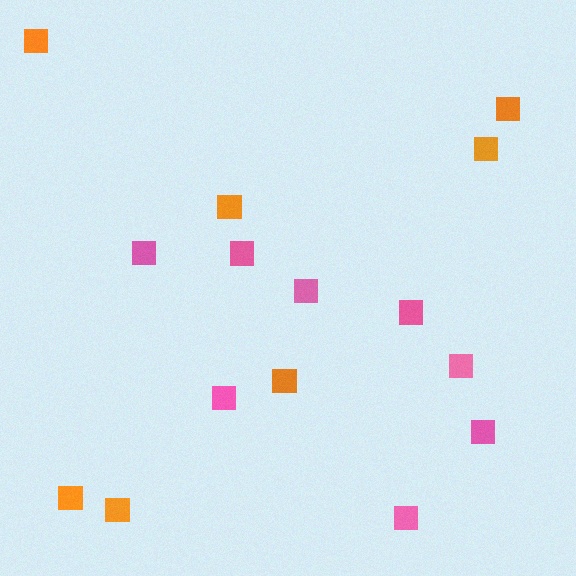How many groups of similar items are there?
There are 2 groups: one group of pink squares (8) and one group of orange squares (7).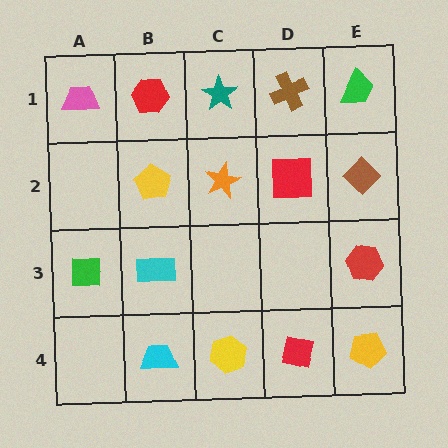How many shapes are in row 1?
5 shapes.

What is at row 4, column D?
A red square.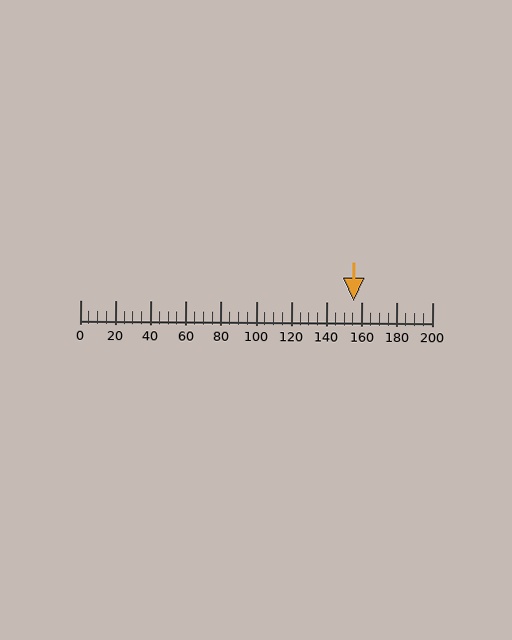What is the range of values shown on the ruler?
The ruler shows values from 0 to 200.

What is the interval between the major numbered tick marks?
The major tick marks are spaced 20 units apart.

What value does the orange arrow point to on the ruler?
The orange arrow points to approximately 155.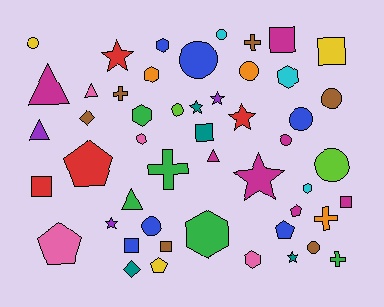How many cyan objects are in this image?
There are 3 cyan objects.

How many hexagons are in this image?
There are 8 hexagons.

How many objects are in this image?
There are 50 objects.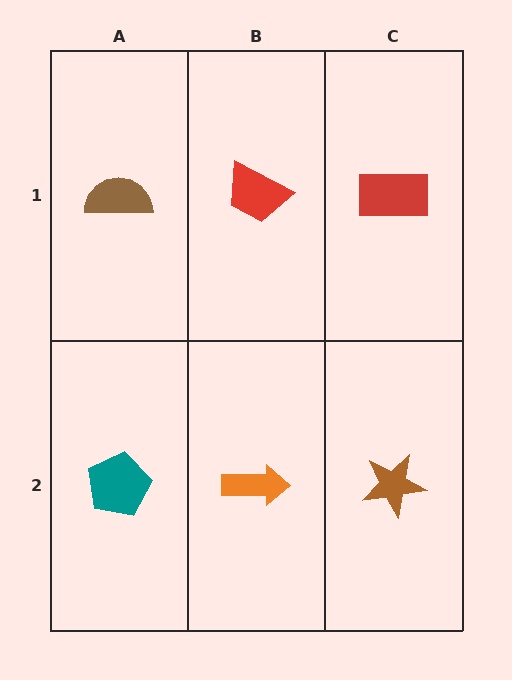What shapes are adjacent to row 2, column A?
A brown semicircle (row 1, column A), an orange arrow (row 2, column B).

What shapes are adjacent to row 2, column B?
A red trapezoid (row 1, column B), a teal pentagon (row 2, column A), a brown star (row 2, column C).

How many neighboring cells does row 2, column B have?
3.